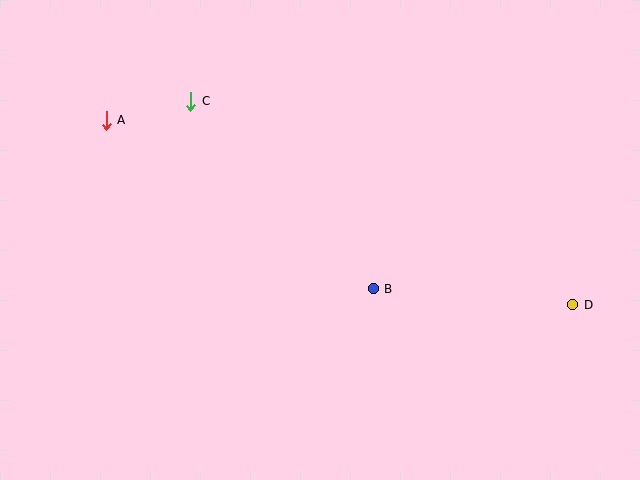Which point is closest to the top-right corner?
Point D is closest to the top-right corner.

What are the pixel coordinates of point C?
Point C is at (191, 101).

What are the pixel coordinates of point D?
Point D is at (573, 305).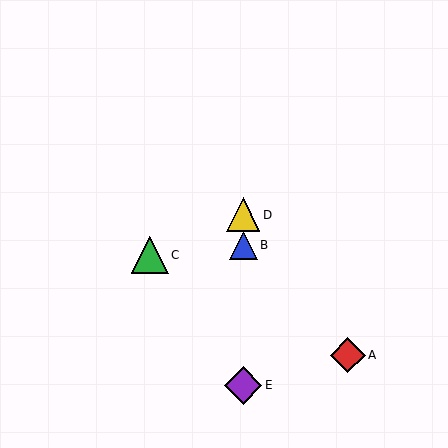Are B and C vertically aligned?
No, B is at x≈243 and C is at x≈150.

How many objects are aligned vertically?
3 objects (B, D, E) are aligned vertically.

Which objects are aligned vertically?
Objects B, D, E are aligned vertically.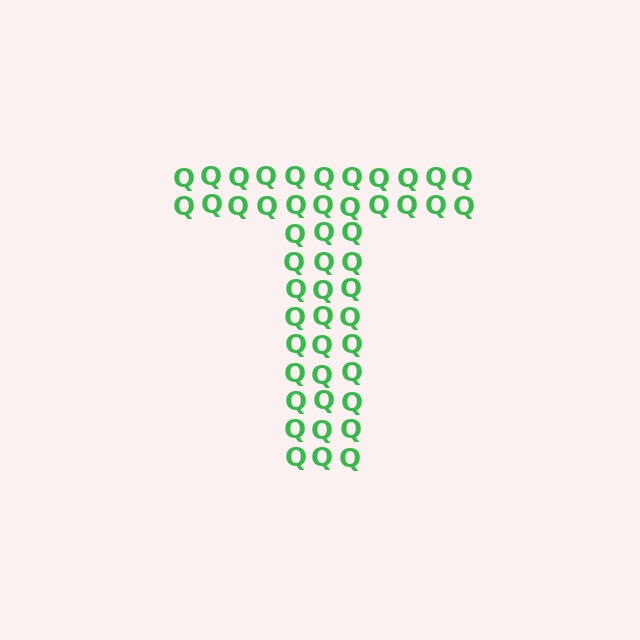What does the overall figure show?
The overall figure shows the letter T.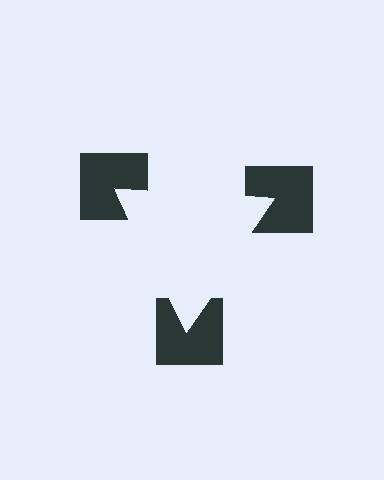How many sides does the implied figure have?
3 sides.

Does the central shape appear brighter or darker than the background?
It typically appears slightly brighter than the background, even though no actual brightness change is drawn.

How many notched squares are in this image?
There are 3 — one at each vertex of the illusory triangle.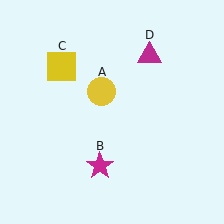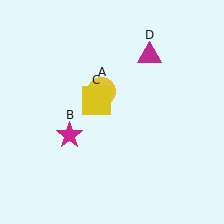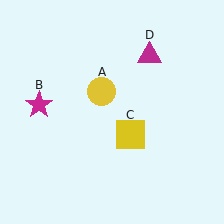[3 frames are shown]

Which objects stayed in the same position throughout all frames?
Yellow circle (object A) and magenta triangle (object D) remained stationary.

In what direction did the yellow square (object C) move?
The yellow square (object C) moved down and to the right.